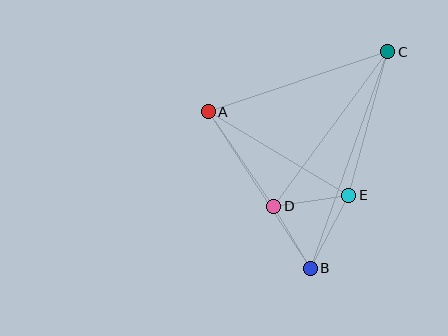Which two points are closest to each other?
Points B and D are closest to each other.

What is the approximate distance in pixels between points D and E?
The distance between D and E is approximately 76 pixels.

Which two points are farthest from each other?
Points B and C are farthest from each other.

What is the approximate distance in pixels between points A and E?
The distance between A and E is approximately 163 pixels.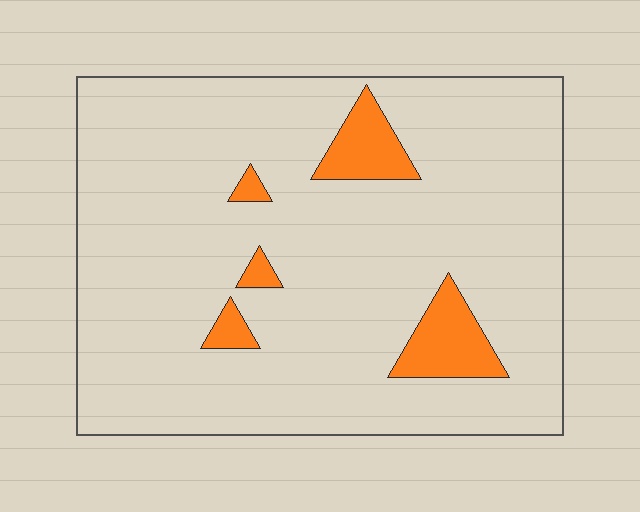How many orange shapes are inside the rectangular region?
5.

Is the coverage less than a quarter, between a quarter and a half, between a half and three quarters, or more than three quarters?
Less than a quarter.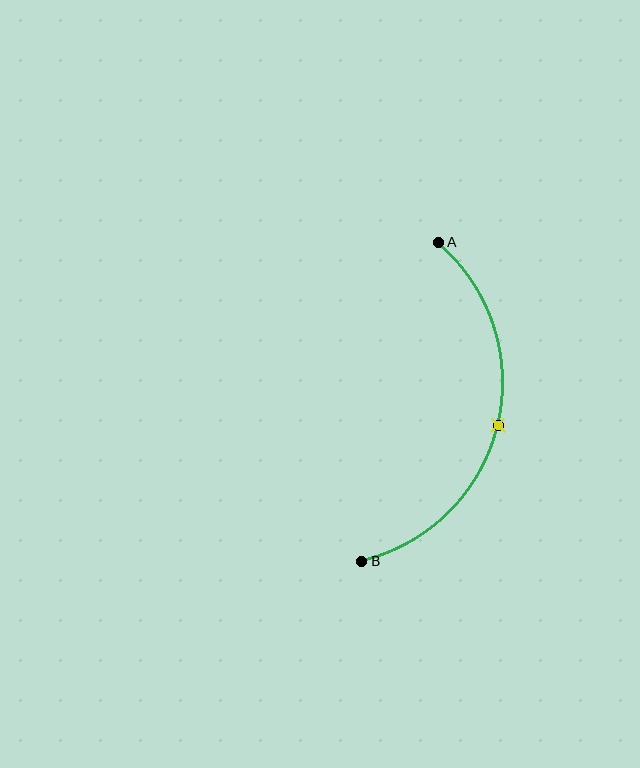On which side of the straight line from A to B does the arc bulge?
The arc bulges to the right of the straight line connecting A and B.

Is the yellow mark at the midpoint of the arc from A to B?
Yes. The yellow mark lies on the arc at equal arc-length from both A and B — it is the arc midpoint.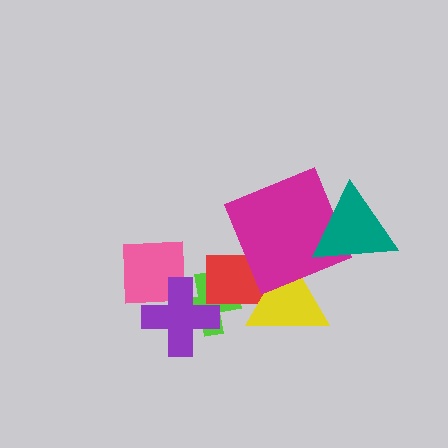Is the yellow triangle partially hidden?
Yes, it is partially covered by another shape.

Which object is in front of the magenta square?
The teal triangle is in front of the magenta square.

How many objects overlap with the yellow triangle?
2 objects overlap with the yellow triangle.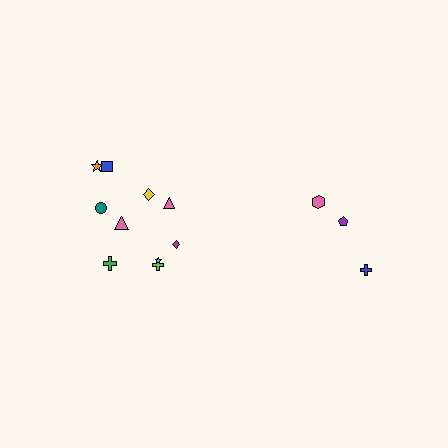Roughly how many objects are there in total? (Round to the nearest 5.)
Roughly 15 objects in total.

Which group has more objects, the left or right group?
The left group.